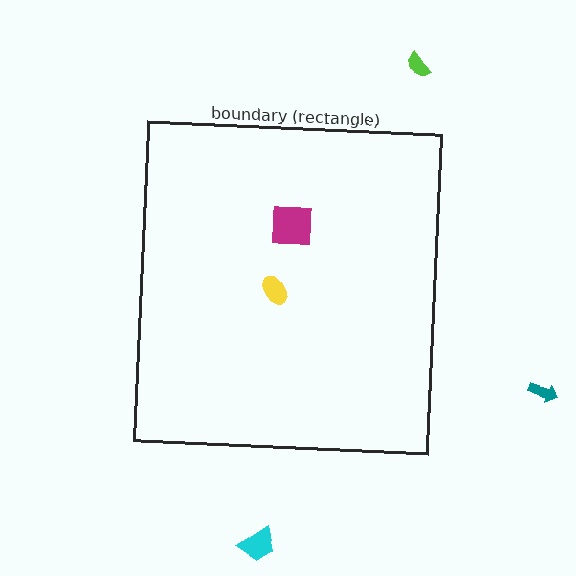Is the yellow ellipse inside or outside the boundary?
Inside.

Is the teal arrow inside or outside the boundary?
Outside.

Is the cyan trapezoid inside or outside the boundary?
Outside.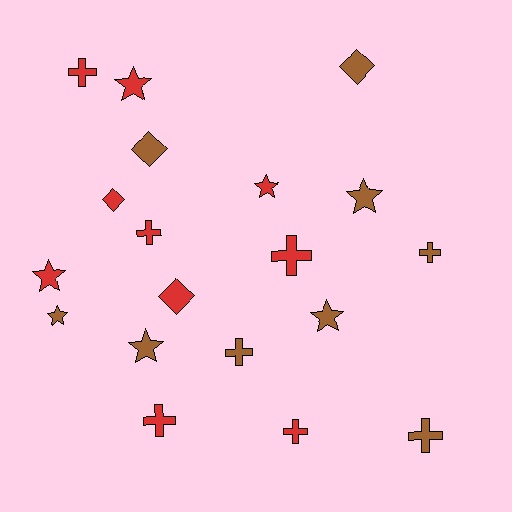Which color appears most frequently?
Red, with 10 objects.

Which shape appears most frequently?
Cross, with 8 objects.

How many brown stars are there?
There are 4 brown stars.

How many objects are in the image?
There are 19 objects.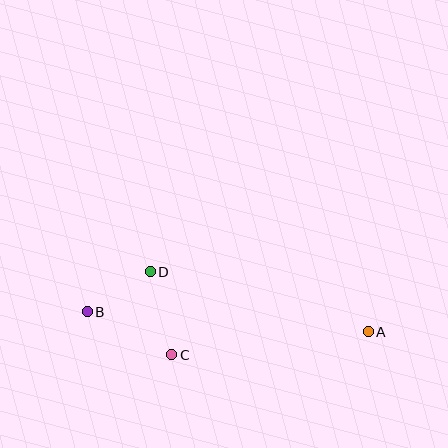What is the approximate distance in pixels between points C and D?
The distance between C and D is approximately 86 pixels.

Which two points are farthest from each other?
Points A and B are farthest from each other.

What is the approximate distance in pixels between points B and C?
The distance between B and C is approximately 95 pixels.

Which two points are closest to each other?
Points B and D are closest to each other.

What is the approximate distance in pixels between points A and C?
The distance between A and C is approximately 198 pixels.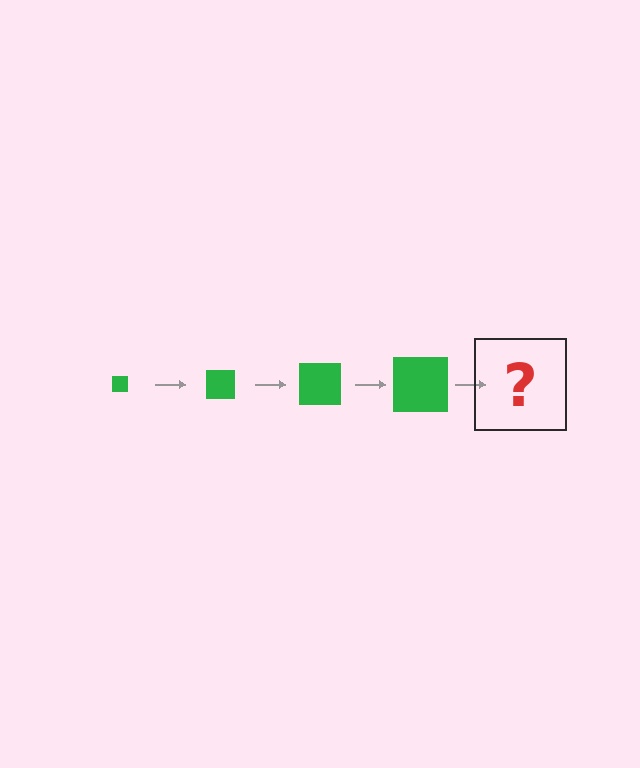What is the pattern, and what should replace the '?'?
The pattern is that the square gets progressively larger each step. The '?' should be a green square, larger than the previous one.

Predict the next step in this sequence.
The next step is a green square, larger than the previous one.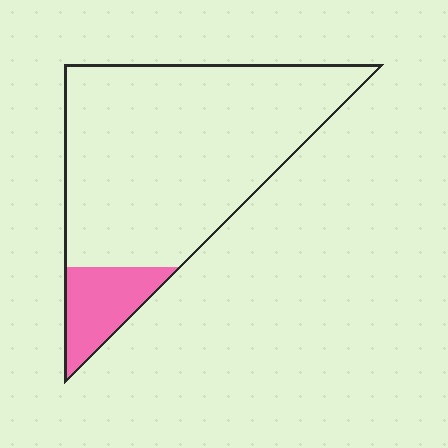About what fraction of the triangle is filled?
About one eighth (1/8).